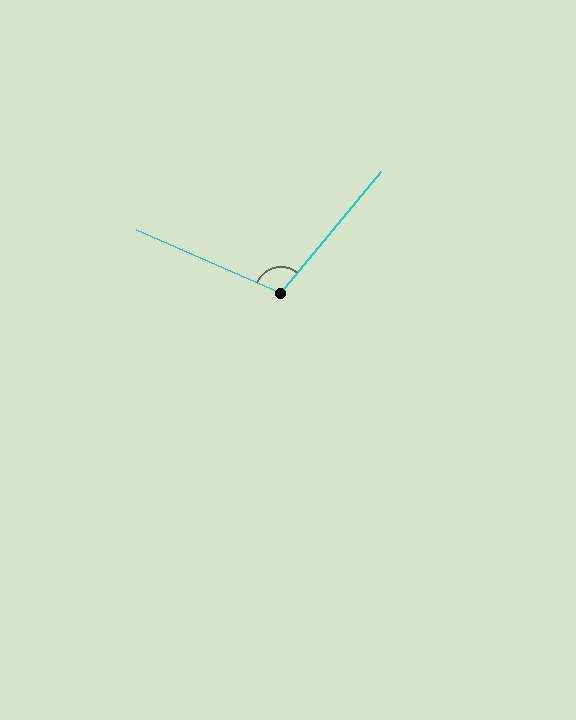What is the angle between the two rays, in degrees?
Approximately 106 degrees.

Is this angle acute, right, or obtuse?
It is obtuse.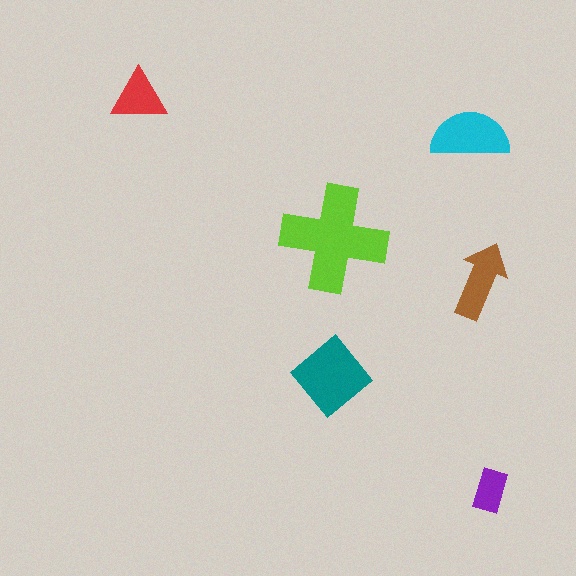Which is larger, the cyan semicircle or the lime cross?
The lime cross.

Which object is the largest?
The lime cross.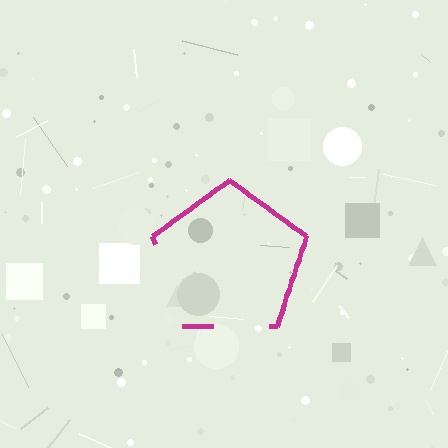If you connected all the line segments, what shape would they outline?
They would outline a pentagon.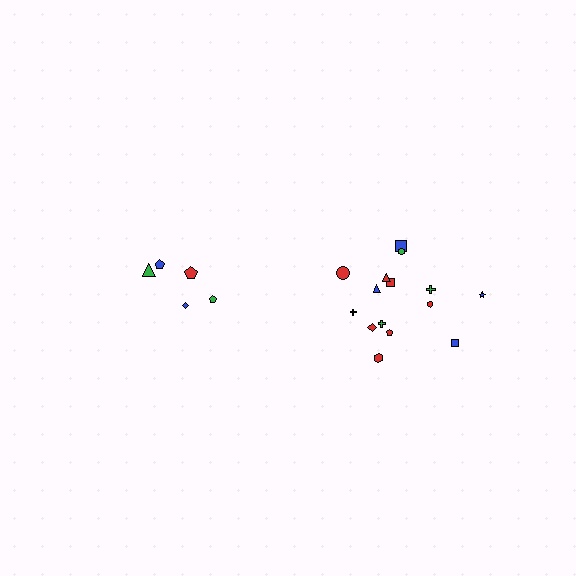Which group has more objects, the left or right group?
The right group.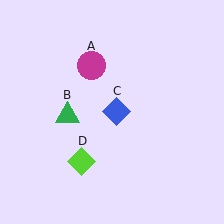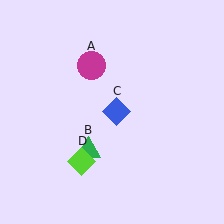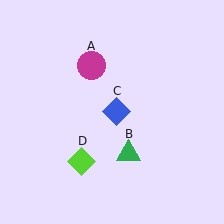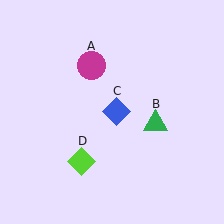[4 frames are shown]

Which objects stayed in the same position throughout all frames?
Magenta circle (object A) and blue diamond (object C) and lime diamond (object D) remained stationary.